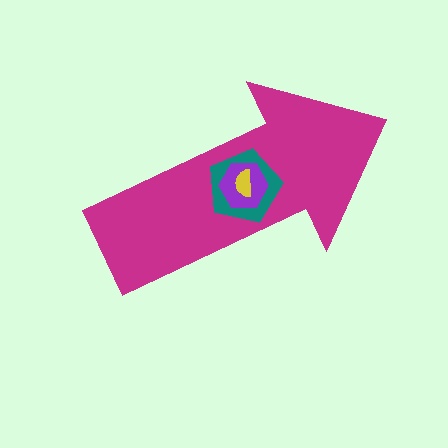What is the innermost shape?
The yellow semicircle.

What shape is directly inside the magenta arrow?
The teal pentagon.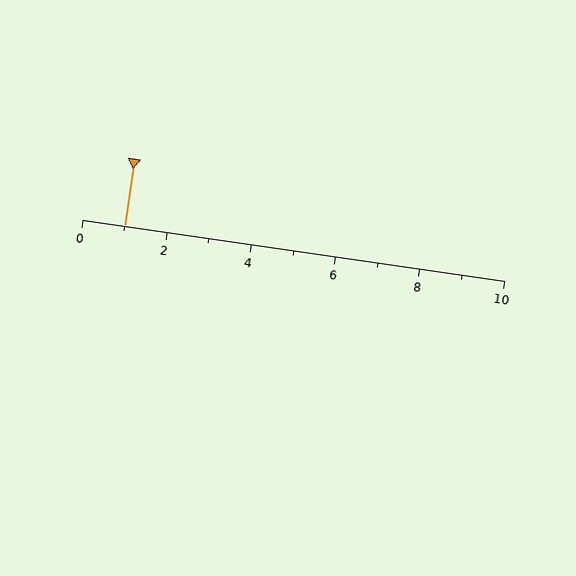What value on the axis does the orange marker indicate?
The marker indicates approximately 1.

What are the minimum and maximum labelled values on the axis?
The axis runs from 0 to 10.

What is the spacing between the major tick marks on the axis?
The major ticks are spaced 2 apart.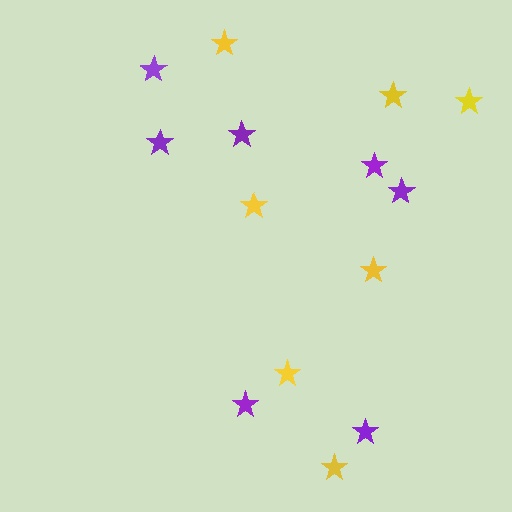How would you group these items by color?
There are 2 groups: one group of purple stars (7) and one group of yellow stars (7).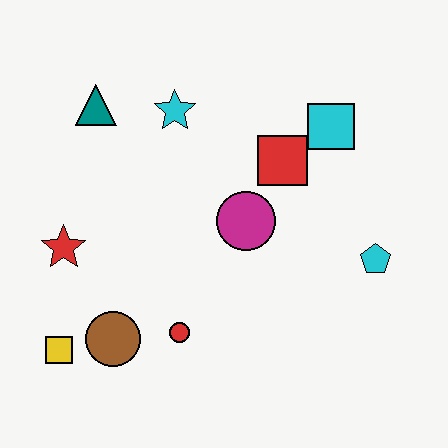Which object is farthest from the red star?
The cyan pentagon is farthest from the red star.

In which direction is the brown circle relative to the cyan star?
The brown circle is below the cyan star.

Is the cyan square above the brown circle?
Yes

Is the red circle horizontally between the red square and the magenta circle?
No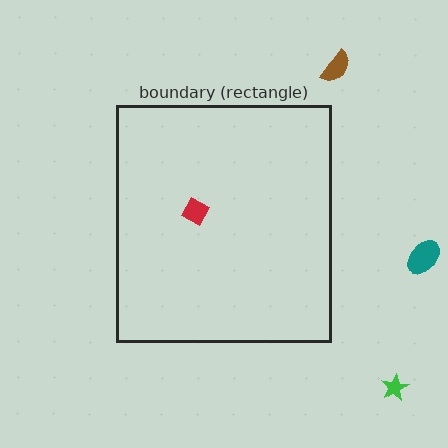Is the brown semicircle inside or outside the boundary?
Outside.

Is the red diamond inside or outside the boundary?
Inside.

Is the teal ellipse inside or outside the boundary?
Outside.